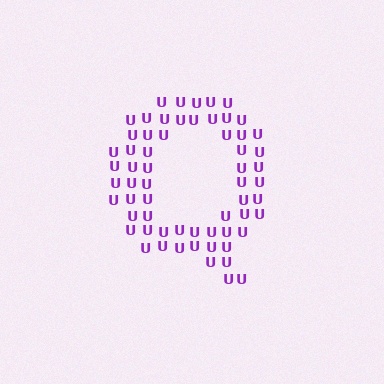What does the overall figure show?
The overall figure shows the letter Q.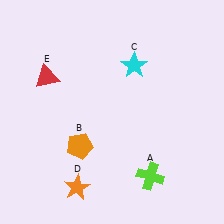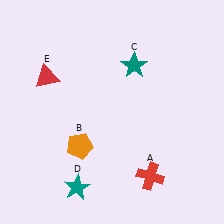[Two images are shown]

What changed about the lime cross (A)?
In Image 1, A is lime. In Image 2, it changed to red.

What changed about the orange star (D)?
In Image 1, D is orange. In Image 2, it changed to teal.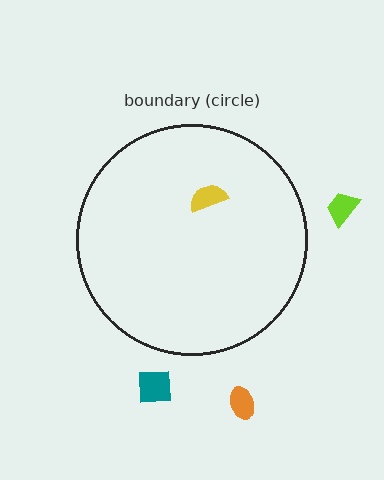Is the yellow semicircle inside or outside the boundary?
Inside.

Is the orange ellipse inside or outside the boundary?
Outside.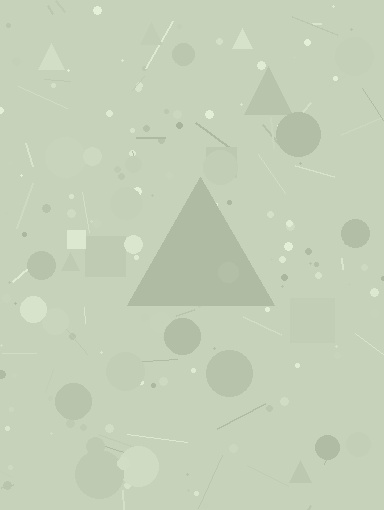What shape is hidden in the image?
A triangle is hidden in the image.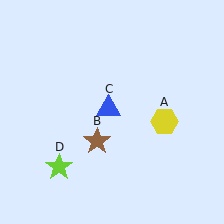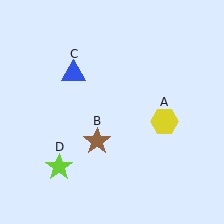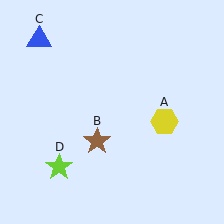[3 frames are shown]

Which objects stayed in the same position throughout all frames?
Yellow hexagon (object A) and brown star (object B) and lime star (object D) remained stationary.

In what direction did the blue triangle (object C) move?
The blue triangle (object C) moved up and to the left.